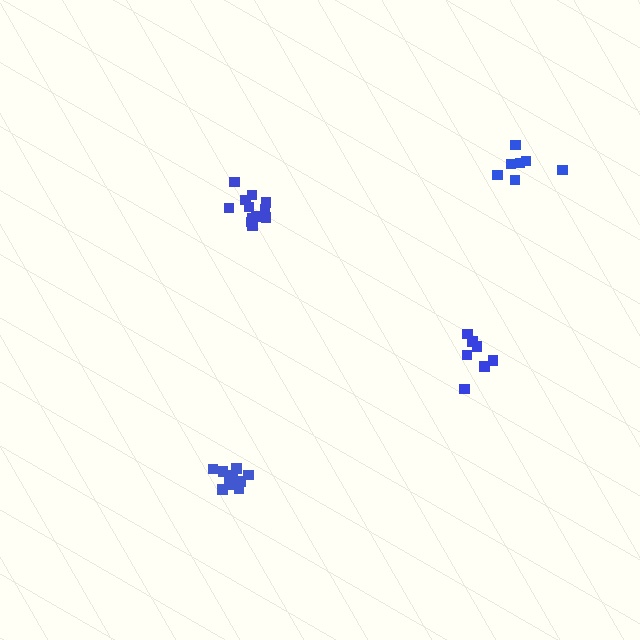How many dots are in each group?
Group 1: 7 dots, Group 2: 7 dots, Group 3: 11 dots, Group 4: 12 dots (37 total).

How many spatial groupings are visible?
There are 4 spatial groupings.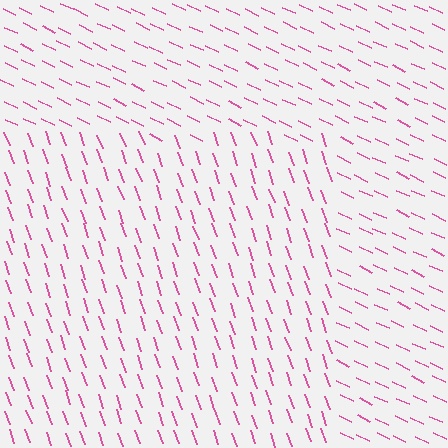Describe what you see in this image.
The image is filled with small pink line segments. A rectangle region in the image has lines oriented differently from the surrounding lines, creating a visible texture boundary.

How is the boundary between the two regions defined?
The boundary is defined purely by a change in line orientation (approximately 45 degrees difference). All lines are the same color and thickness.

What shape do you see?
I see a rectangle.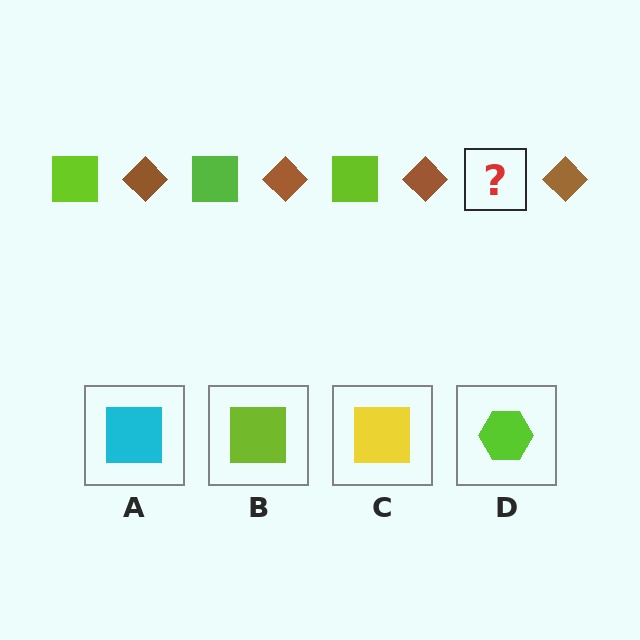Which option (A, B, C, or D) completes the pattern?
B.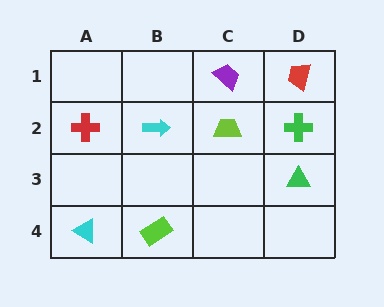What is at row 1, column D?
A red trapezoid.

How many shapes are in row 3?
1 shape.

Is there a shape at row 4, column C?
No, that cell is empty.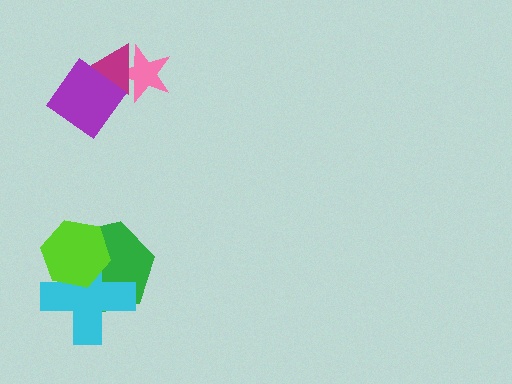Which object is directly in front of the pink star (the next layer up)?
The magenta triangle is directly in front of the pink star.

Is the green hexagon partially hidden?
Yes, it is partially covered by another shape.